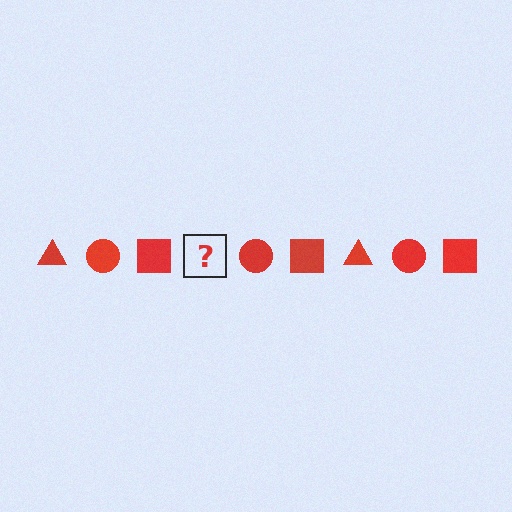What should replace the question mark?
The question mark should be replaced with a red triangle.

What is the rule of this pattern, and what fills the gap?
The rule is that the pattern cycles through triangle, circle, square shapes in red. The gap should be filled with a red triangle.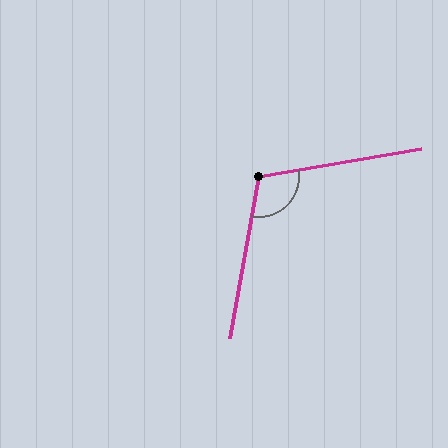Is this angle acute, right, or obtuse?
It is obtuse.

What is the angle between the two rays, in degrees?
Approximately 110 degrees.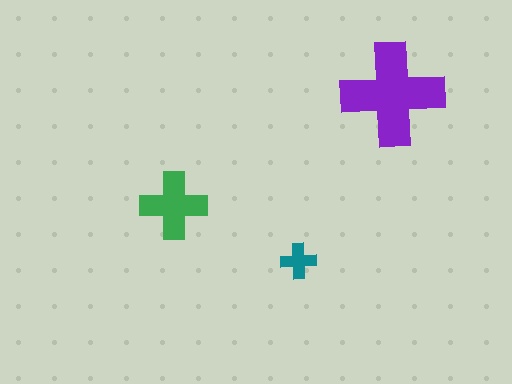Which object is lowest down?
The teal cross is bottommost.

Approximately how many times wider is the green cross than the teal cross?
About 2 times wider.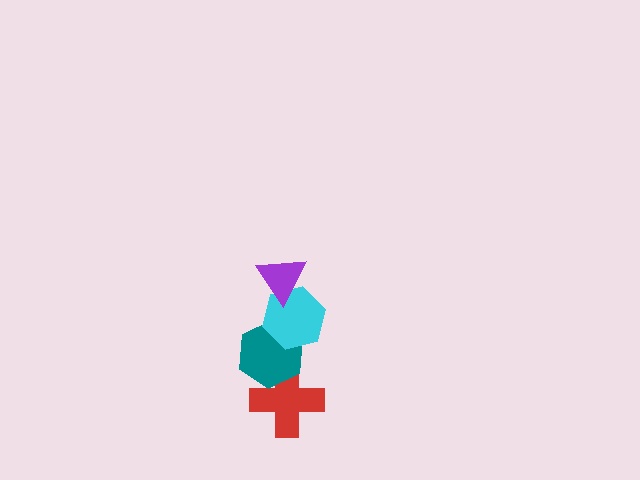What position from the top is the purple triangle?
The purple triangle is 1st from the top.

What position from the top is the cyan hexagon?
The cyan hexagon is 2nd from the top.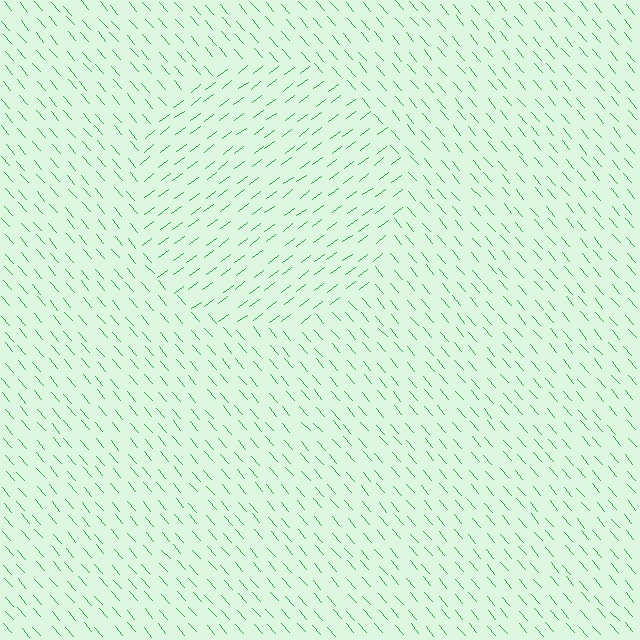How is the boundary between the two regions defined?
The boundary is defined purely by a change in line orientation (approximately 86 degrees difference). All lines are the same color and thickness.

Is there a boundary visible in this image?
Yes, there is a texture boundary formed by a change in line orientation.